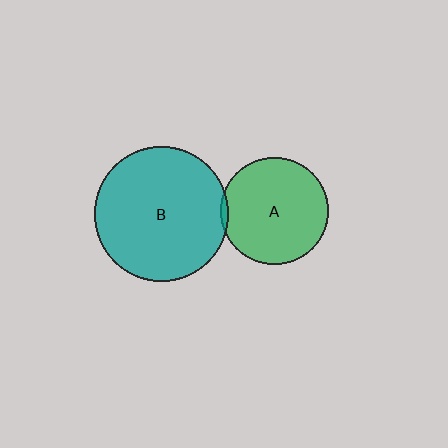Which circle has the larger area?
Circle B (teal).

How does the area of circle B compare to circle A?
Approximately 1.6 times.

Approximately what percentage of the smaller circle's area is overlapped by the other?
Approximately 5%.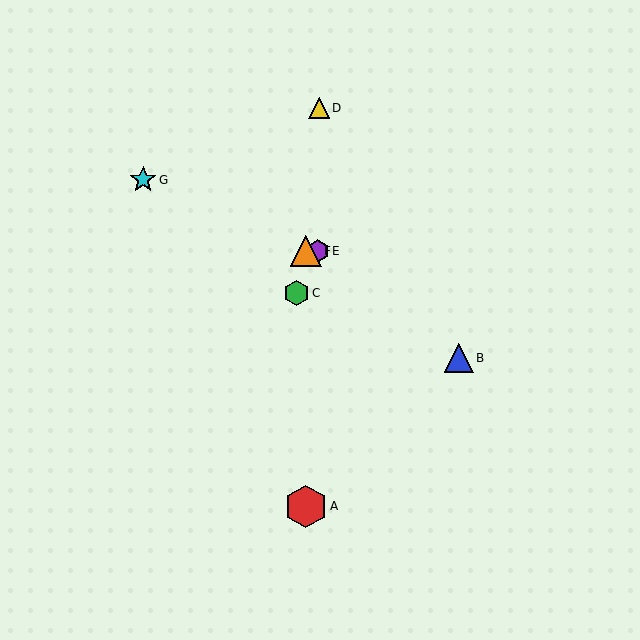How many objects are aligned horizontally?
2 objects (E, F) are aligned horizontally.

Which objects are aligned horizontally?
Objects E, F are aligned horizontally.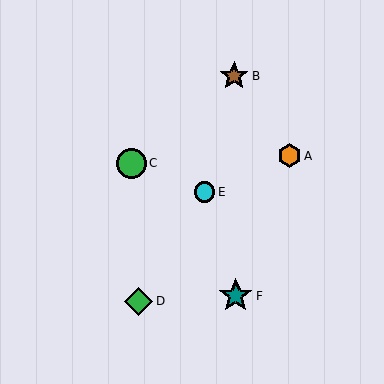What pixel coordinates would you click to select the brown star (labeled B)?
Click at (234, 76) to select the brown star B.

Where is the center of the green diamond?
The center of the green diamond is at (139, 301).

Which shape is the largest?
The teal star (labeled F) is the largest.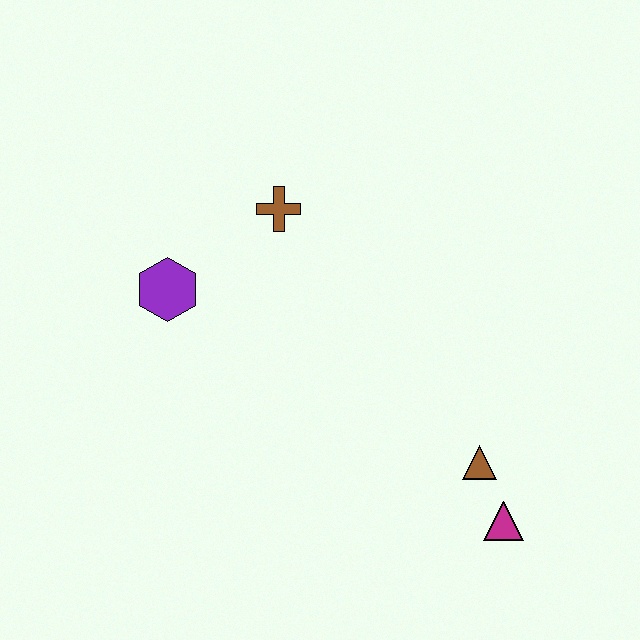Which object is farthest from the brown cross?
The magenta triangle is farthest from the brown cross.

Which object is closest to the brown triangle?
The magenta triangle is closest to the brown triangle.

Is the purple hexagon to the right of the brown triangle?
No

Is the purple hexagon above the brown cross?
No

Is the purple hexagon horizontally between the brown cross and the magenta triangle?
No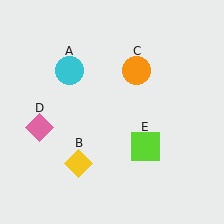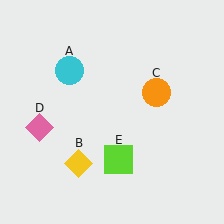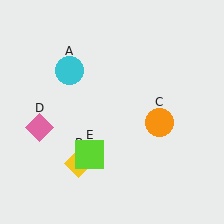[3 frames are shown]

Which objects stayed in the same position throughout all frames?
Cyan circle (object A) and yellow diamond (object B) and pink diamond (object D) remained stationary.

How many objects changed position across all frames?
2 objects changed position: orange circle (object C), lime square (object E).